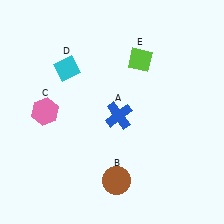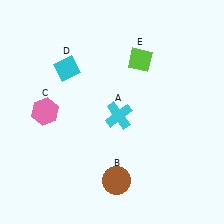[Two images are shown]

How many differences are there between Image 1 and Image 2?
There is 1 difference between the two images.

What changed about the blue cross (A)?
In Image 1, A is blue. In Image 2, it changed to cyan.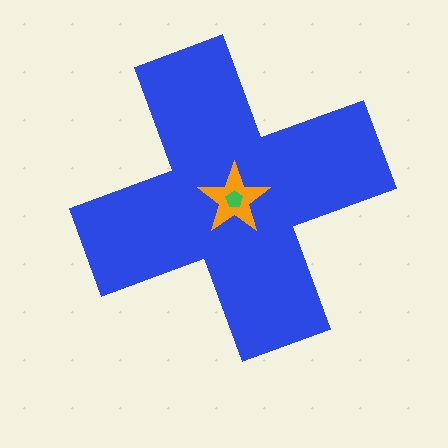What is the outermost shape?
The blue cross.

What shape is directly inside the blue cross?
The orange star.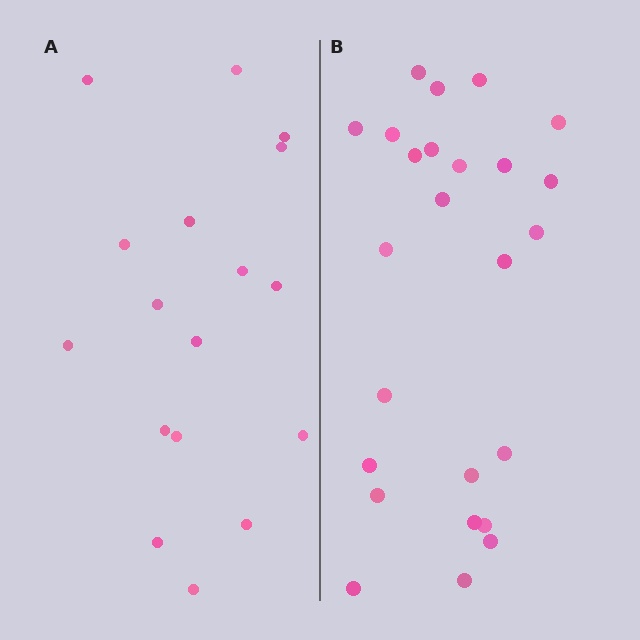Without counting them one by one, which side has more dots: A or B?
Region B (the right region) has more dots.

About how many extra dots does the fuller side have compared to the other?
Region B has roughly 8 or so more dots than region A.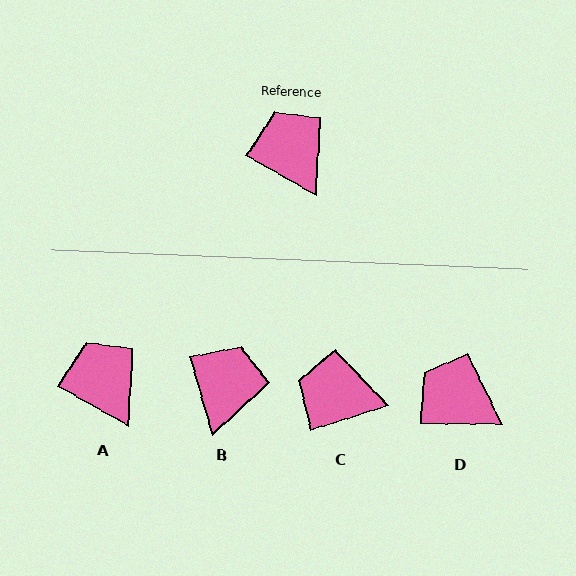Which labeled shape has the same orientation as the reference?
A.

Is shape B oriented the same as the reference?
No, it is off by about 44 degrees.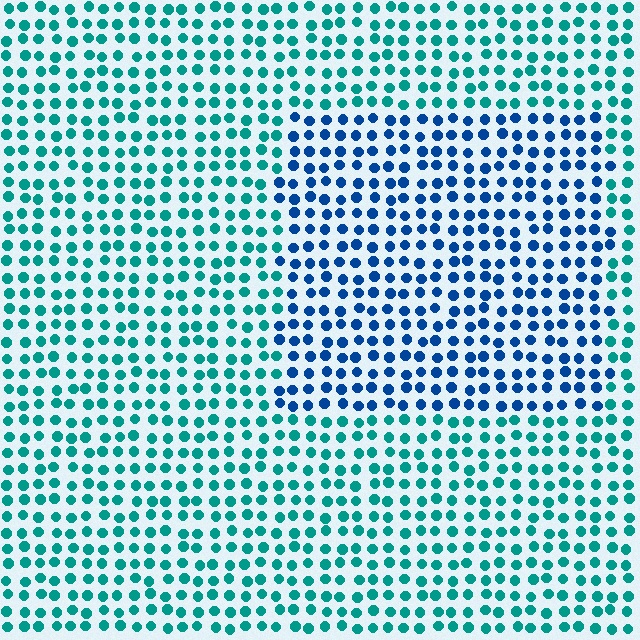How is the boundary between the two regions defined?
The boundary is defined purely by a slight shift in hue (about 40 degrees). Spacing, size, and orientation are identical on both sides.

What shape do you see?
I see a rectangle.